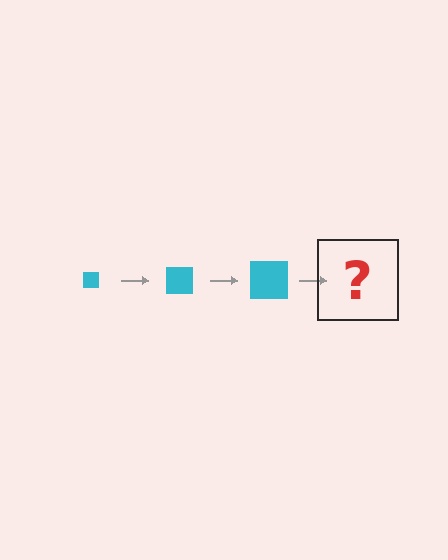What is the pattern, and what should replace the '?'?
The pattern is that the square gets progressively larger each step. The '?' should be a cyan square, larger than the previous one.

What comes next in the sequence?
The next element should be a cyan square, larger than the previous one.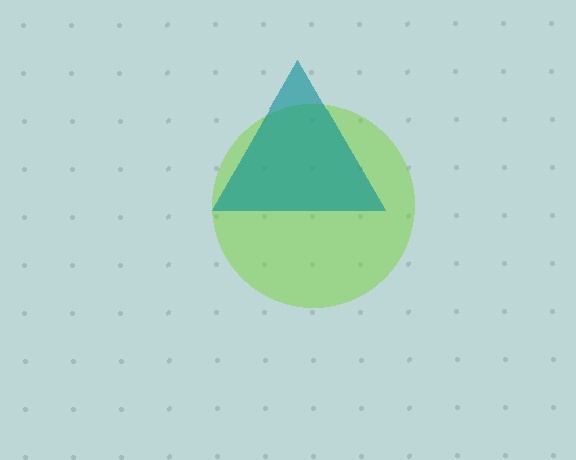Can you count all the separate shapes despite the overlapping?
Yes, there are 2 separate shapes.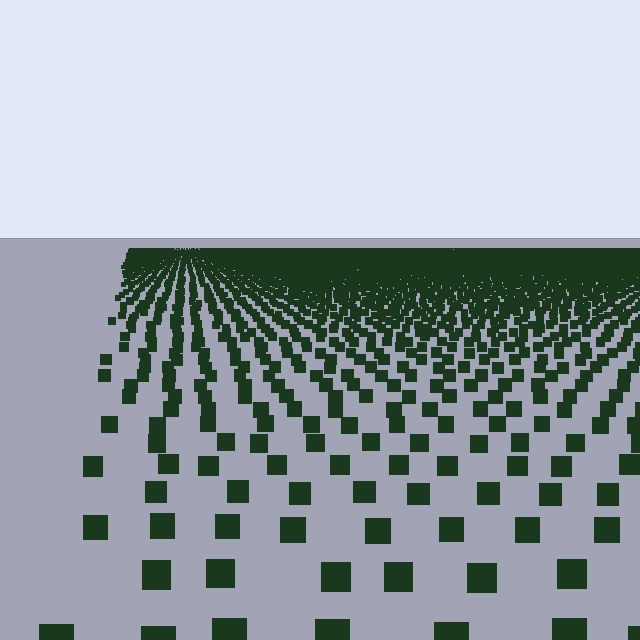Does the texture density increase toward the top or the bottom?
Density increases toward the top.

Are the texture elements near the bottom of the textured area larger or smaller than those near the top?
Larger. Near the bottom, elements are closer to the viewer and appear at a bigger on-screen size.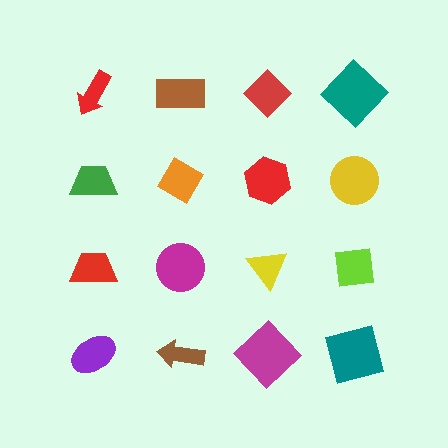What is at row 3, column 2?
A magenta circle.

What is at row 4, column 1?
A purple ellipse.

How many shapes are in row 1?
4 shapes.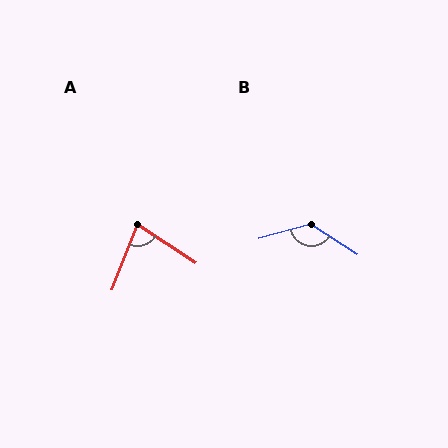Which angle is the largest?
B, at approximately 132 degrees.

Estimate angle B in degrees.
Approximately 132 degrees.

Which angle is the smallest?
A, at approximately 78 degrees.